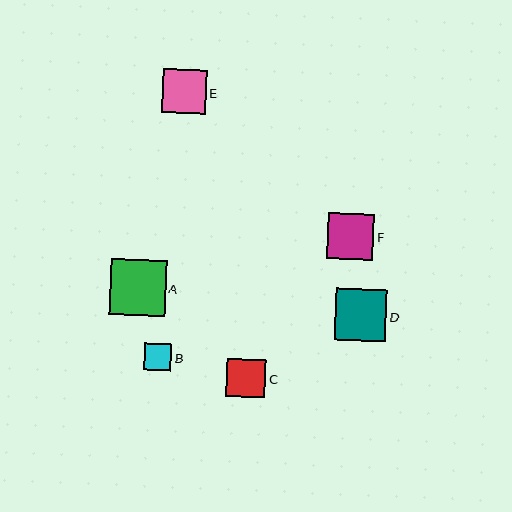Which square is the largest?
Square A is the largest with a size of approximately 56 pixels.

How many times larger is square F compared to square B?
Square F is approximately 1.7 times the size of square B.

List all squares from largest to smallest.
From largest to smallest: A, D, F, E, C, B.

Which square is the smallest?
Square B is the smallest with a size of approximately 27 pixels.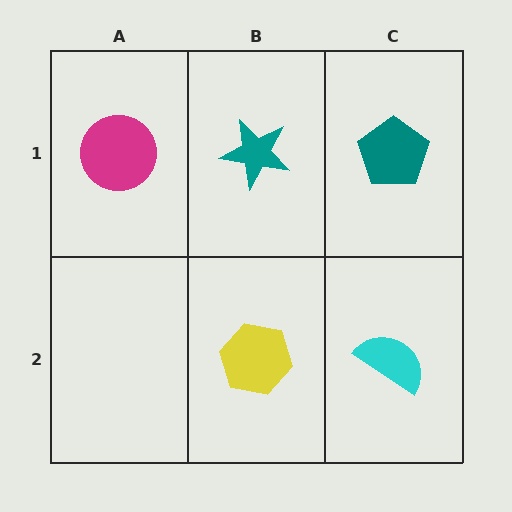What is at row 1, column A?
A magenta circle.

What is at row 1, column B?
A teal star.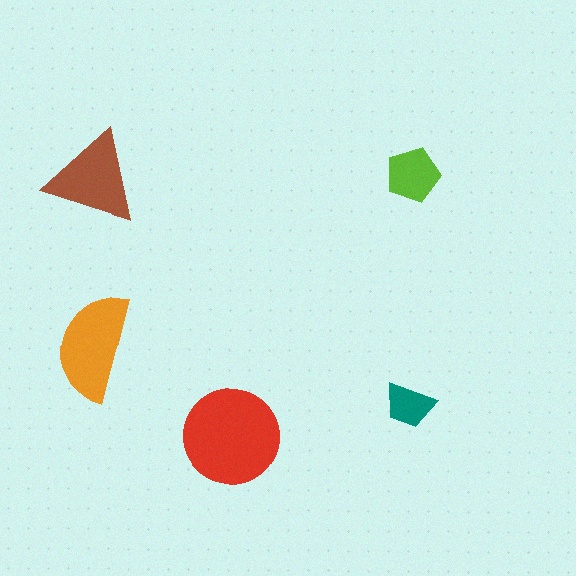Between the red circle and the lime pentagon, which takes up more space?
The red circle.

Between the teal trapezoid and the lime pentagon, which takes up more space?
The lime pentagon.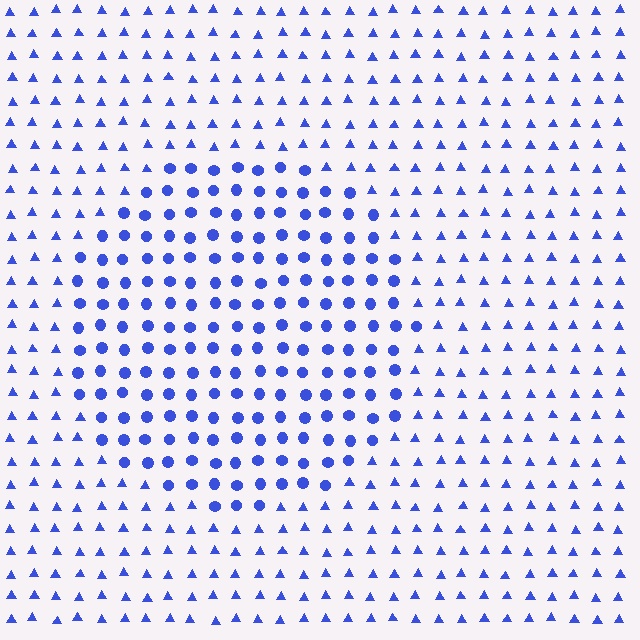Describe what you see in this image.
The image is filled with small blue elements arranged in a uniform grid. A circle-shaped region contains circles, while the surrounding area contains triangles. The boundary is defined purely by the change in element shape.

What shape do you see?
I see a circle.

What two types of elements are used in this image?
The image uses circles inside the circle region and triangles outside it.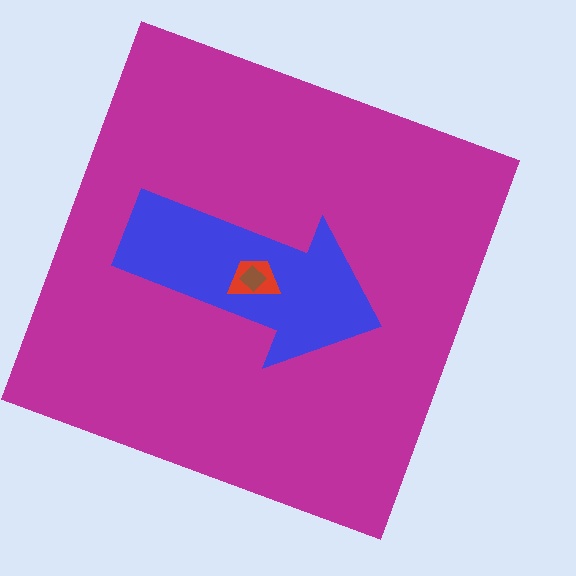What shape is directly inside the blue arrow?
The red trapezoid.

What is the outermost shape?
The magenta square.